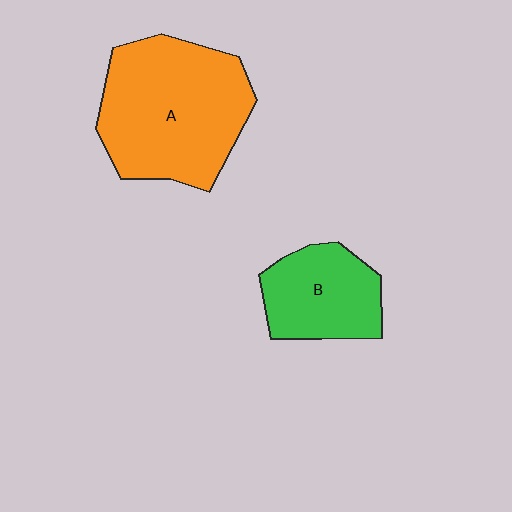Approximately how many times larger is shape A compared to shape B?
Approximately 1.9 times.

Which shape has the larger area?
Shape A (orange).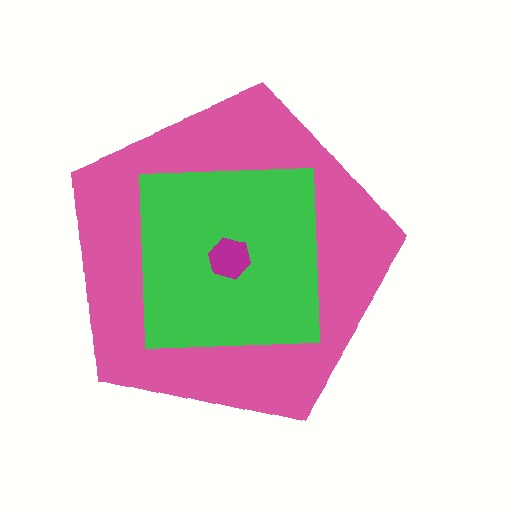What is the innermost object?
The magenta hexagon.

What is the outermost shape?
The pink pentagon.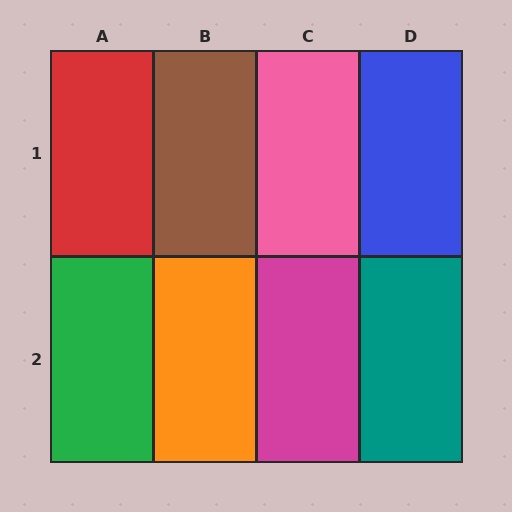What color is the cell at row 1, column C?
Pink.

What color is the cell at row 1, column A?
Red.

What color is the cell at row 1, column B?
Brown.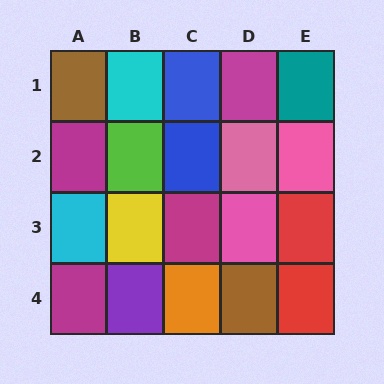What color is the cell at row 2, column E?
Pink.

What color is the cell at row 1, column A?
Brown.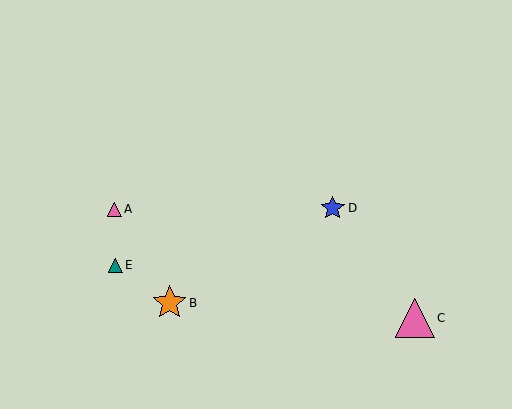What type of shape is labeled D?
Shape D is a blue star.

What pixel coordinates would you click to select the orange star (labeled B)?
Click at (170, 303) to select the orange star B.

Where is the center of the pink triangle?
The center of the pink triangle is at (115, 209).